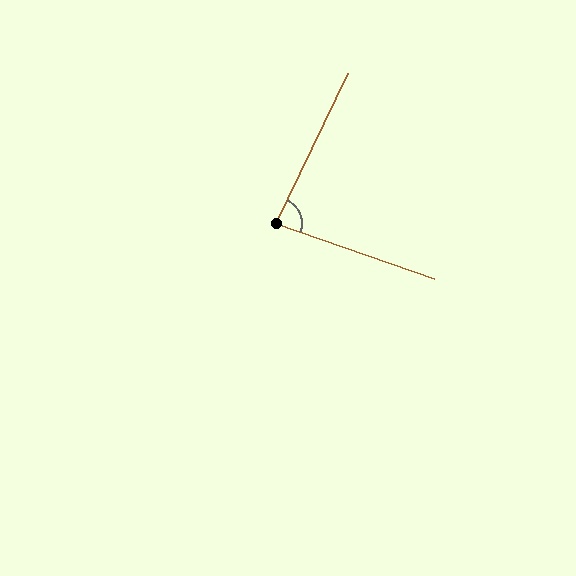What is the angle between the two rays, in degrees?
Approximately 84 degrees.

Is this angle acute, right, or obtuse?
It is acute.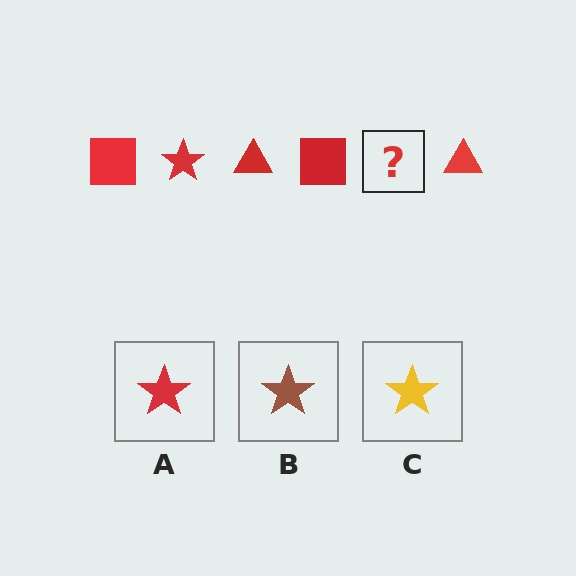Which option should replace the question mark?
Option A.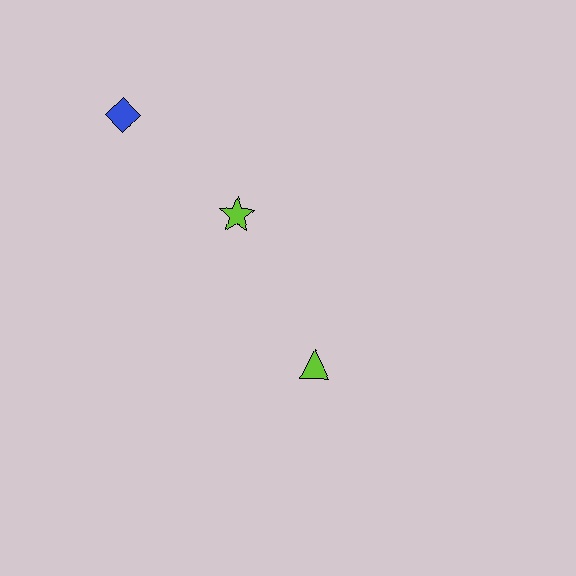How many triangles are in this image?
There is 1 triangle.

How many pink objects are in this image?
There are no pink objects.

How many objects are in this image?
There are 3 objects.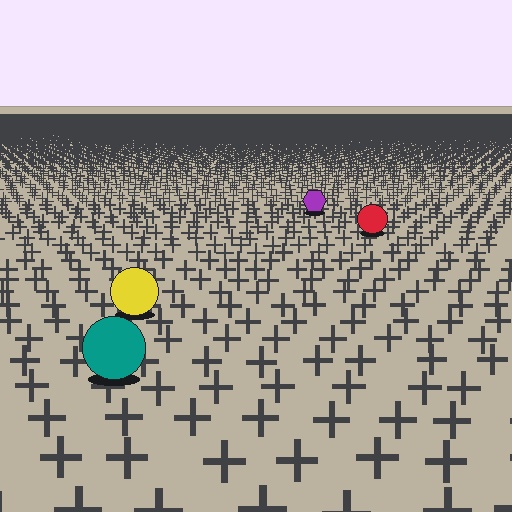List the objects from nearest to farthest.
From nearest to farthest: the teal circle, the yellow circle, the red circle, the purple hexagon.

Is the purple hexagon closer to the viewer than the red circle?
No. The red circle is closer — you can tell from the texture gradient: the ground texture is coarser near it.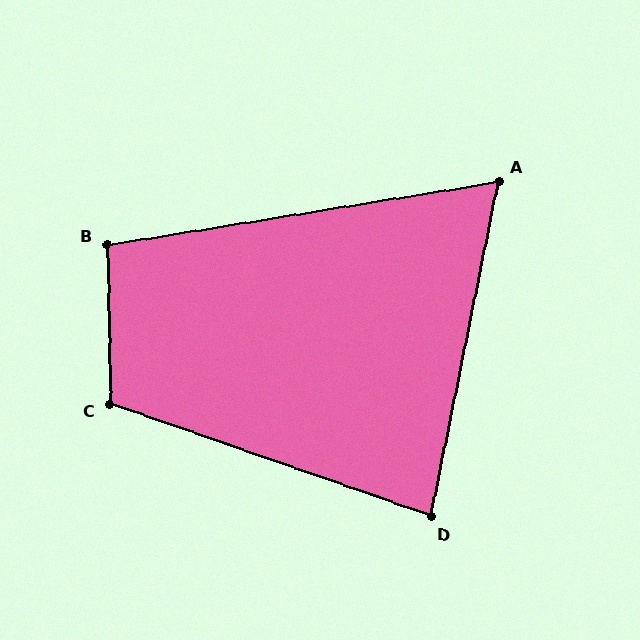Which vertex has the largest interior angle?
C, at approximately 110 degrees.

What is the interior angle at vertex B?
Approximately 98 degrees (obtuse).